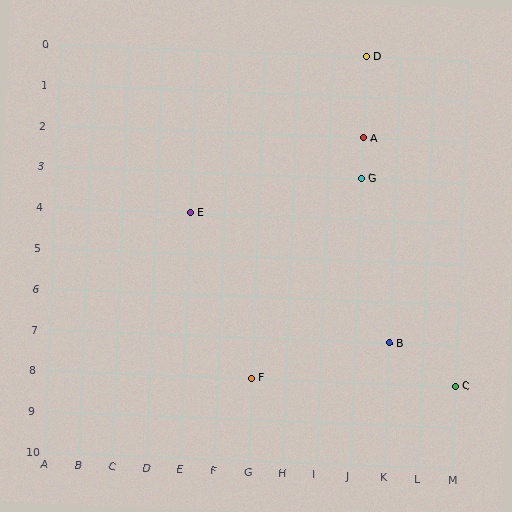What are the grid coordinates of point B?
Point B is at grid coordinates (K, 7).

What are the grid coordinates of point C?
Point C is at grid coordinates (M, 8).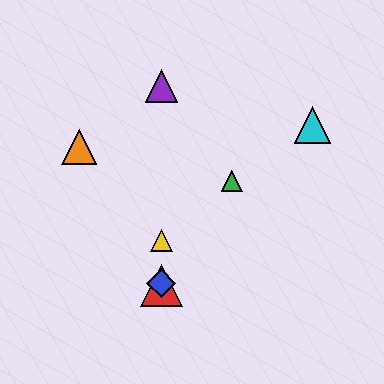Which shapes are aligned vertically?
The red triangle, the blue diamond, the yellow triangle, the purple triangle are aligned vertically.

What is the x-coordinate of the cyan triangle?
The cyan triangle is at x≈313.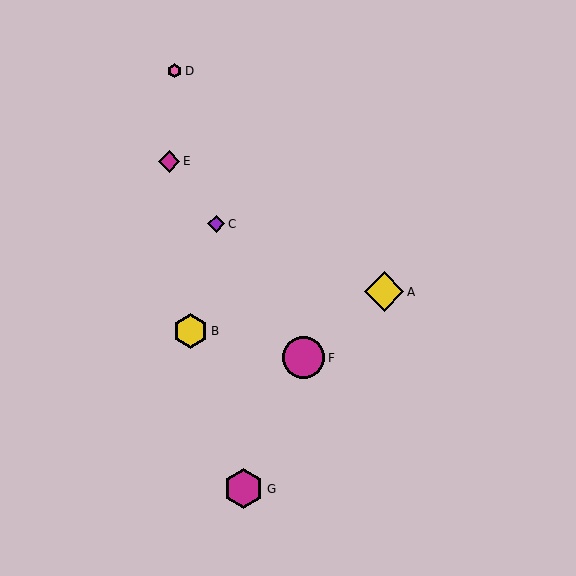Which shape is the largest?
The magenta circle (labeled F) is the largest.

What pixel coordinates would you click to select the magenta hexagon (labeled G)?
Click at (243, 489) to select the magenta hexagon G.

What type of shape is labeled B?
Shape B is a yellow hexagon.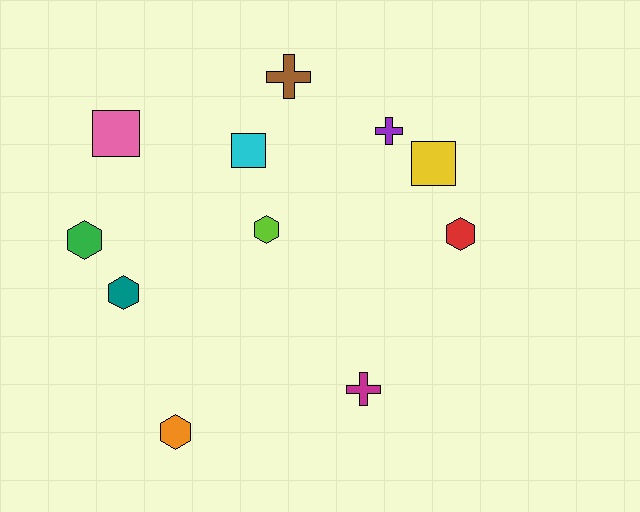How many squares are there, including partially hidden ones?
There are 3 squares.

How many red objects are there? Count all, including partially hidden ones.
There is 1 red object.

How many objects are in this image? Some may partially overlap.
There are 11 objects.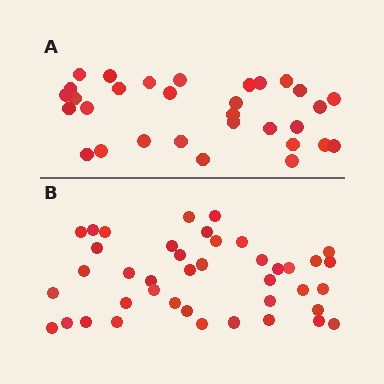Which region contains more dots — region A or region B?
Region B (the bottom region) has more dots.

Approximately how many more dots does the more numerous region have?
Region B has roughly 10 or so more dots than region A.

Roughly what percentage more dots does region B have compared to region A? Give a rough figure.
About 30% more.